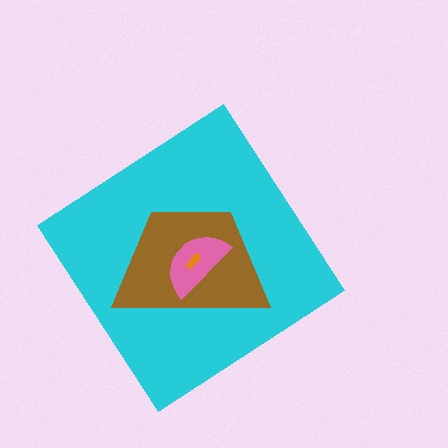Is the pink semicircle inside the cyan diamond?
Yes.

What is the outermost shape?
The cyan diamond.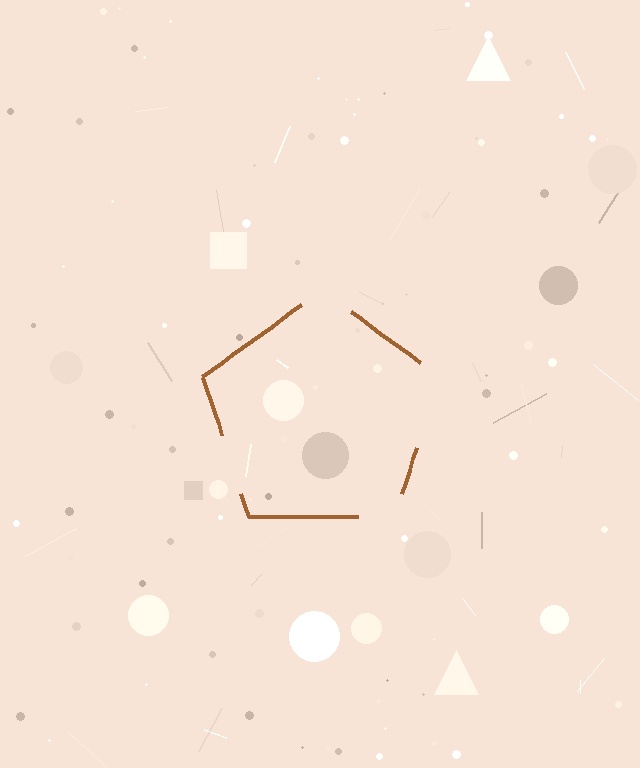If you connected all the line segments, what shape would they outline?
They would outline a pentagon.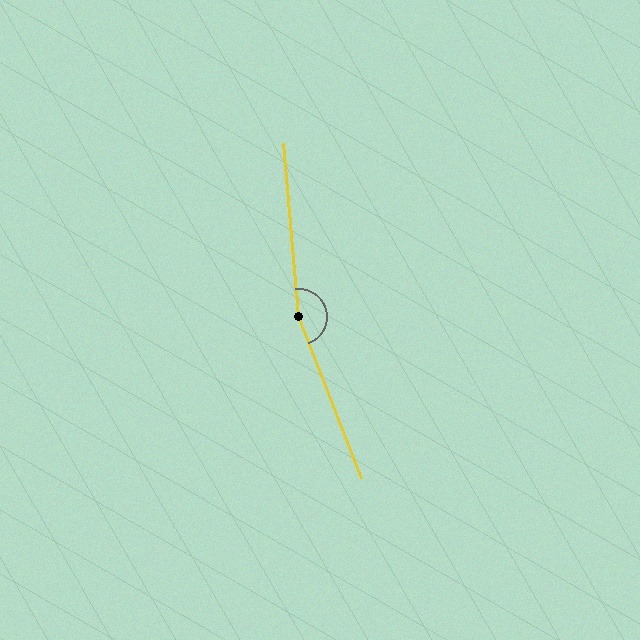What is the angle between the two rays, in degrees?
Approximately 164 degrees.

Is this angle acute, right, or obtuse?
It is obtuse.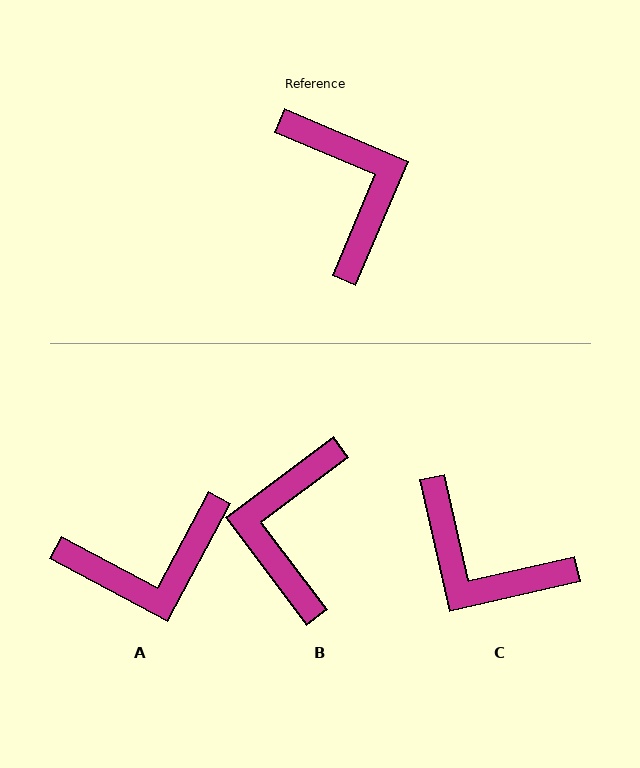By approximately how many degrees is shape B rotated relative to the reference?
Approximately 150 degrees counter-clockwise.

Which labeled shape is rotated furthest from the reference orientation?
B, about 150 degrees away.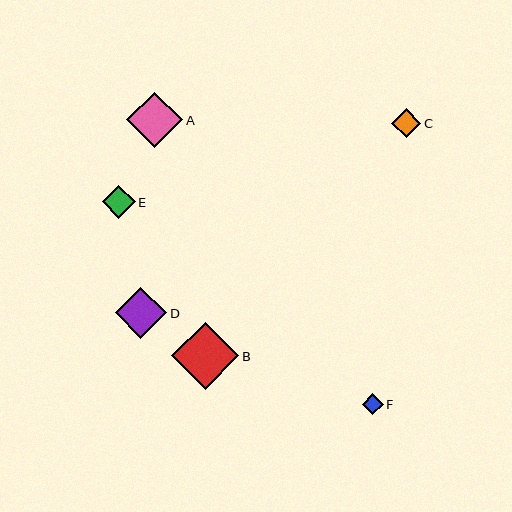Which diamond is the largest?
Diamond B is the largest with a size of approximately 67 pixels.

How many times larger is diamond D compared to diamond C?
Diamond D is approximately 1.8 times the size of diamond C.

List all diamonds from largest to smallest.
From largest to smallest: B, A, D, E, C, F.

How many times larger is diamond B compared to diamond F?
Diamond B is approximately 3.2 times the size of diamond F.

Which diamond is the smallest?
Diamond F is the smallest with a size of approximately 21 pixels.